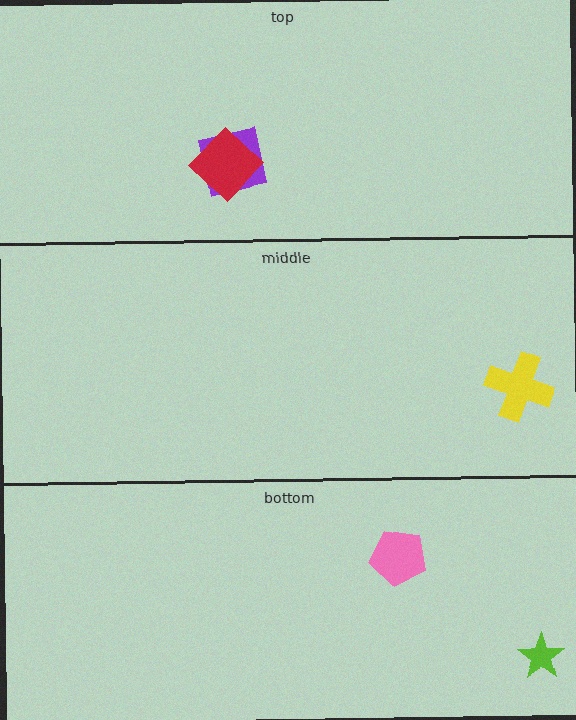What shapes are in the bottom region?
The pink pentagon, the lime star.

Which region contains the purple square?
The top region.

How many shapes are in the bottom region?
2.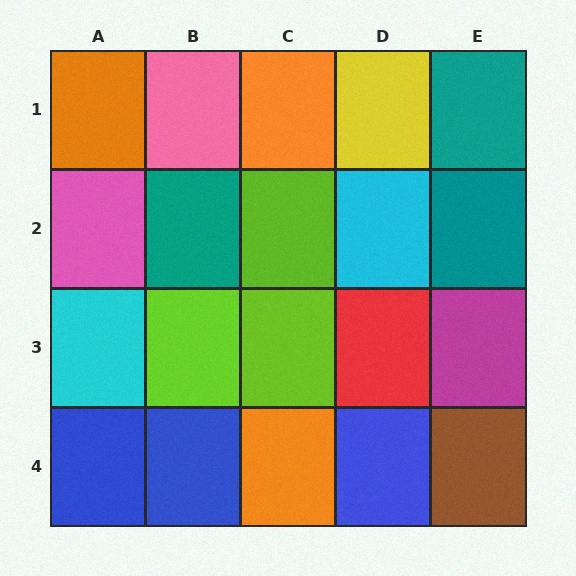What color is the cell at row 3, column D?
Red.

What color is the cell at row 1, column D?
Yellow.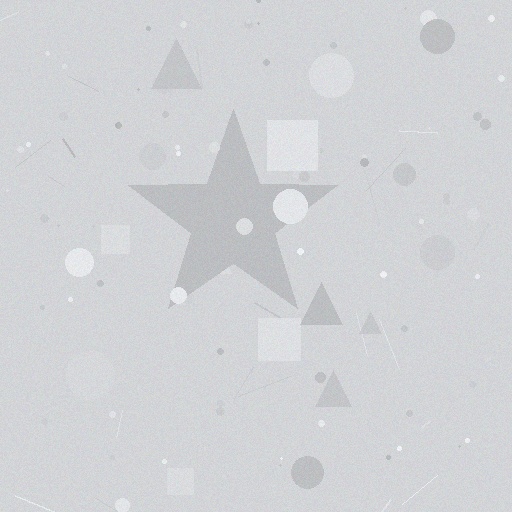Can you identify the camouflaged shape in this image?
The camouflaged shape is a star.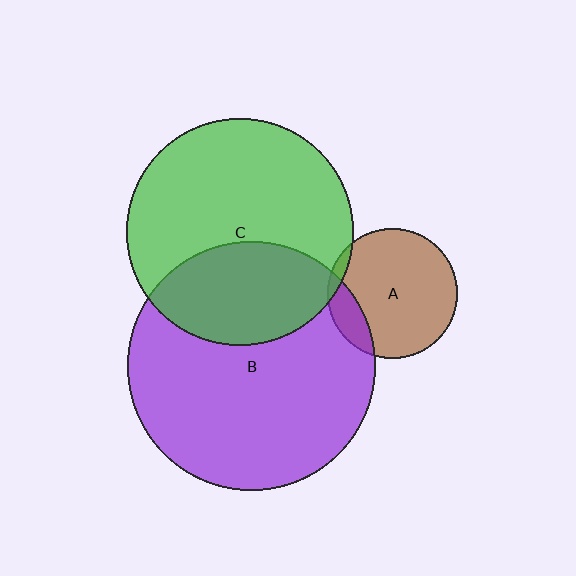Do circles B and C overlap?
Yes.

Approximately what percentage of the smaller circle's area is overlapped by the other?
Approximately 35%.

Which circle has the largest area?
Circle B (purple).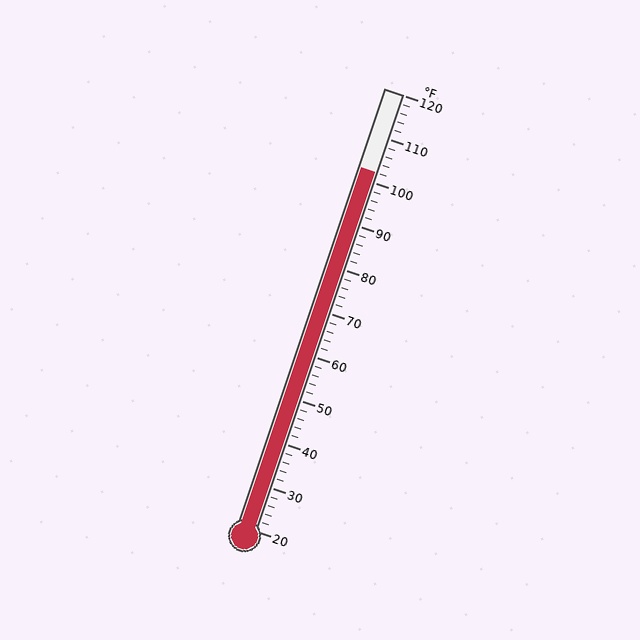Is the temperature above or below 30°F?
The temperature is above 30°F.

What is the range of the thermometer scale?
The thermometer scale ranges from 20°F to 120°F.